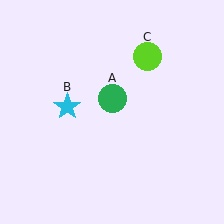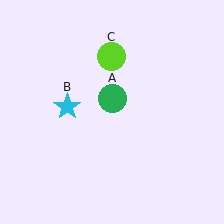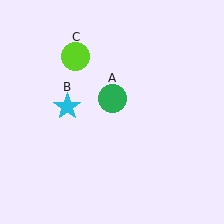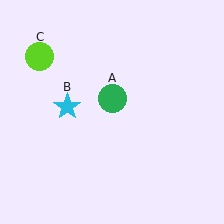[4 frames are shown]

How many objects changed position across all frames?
1 object changed position: lime circle (object C).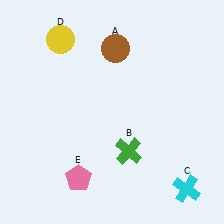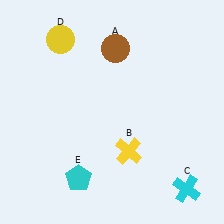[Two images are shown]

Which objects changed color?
B changed from green to yellow. E changed from pink to cyan.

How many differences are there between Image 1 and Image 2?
There are 2 differences between the two images.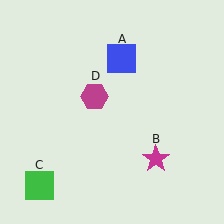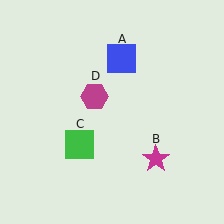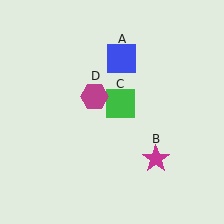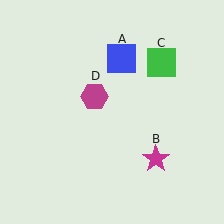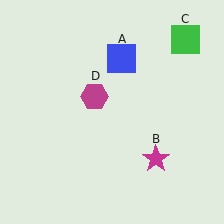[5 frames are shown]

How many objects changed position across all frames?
1 object changed position: green square (object C).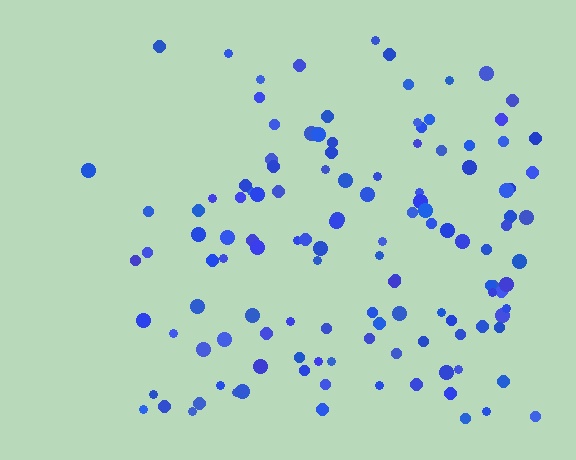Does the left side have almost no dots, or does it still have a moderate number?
Still a moderate number, just noticeably fewer than the right.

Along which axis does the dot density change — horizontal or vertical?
Horizontal.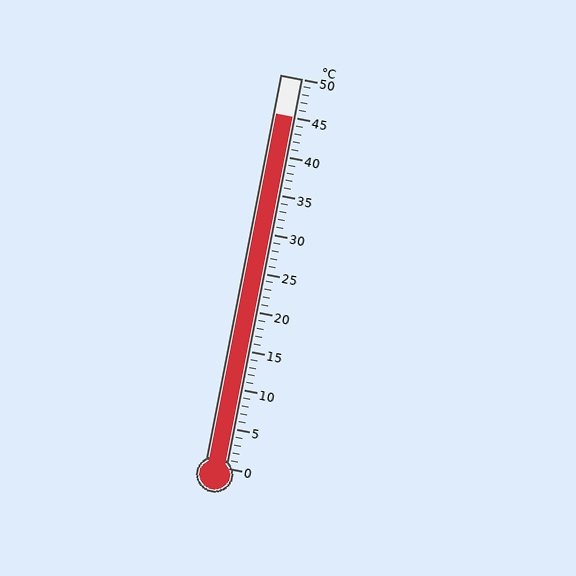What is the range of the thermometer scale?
The thermometer scale ranges from 0°C to 50°C.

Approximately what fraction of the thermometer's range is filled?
The thermometer is filled to approximately 90% of its range.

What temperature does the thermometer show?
The thermometer shows approximately 45°C.